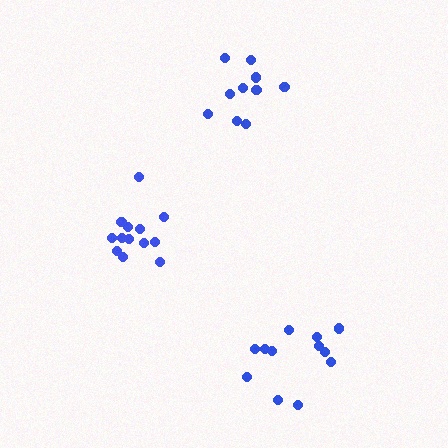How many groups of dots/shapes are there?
There are 3 groups.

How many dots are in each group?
Group 1: 14 dots, Group 2: 10 dots, Group 3: 12 dots (36 total).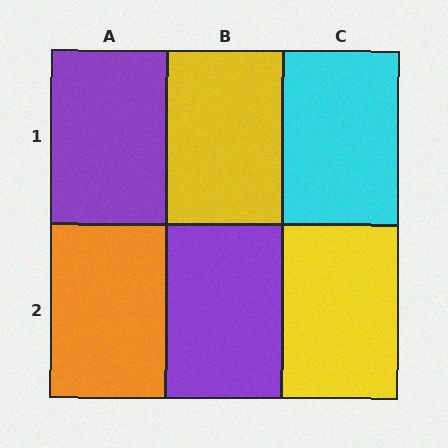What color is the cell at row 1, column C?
Cyan.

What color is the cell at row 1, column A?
Purple.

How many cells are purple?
2 cells are purple.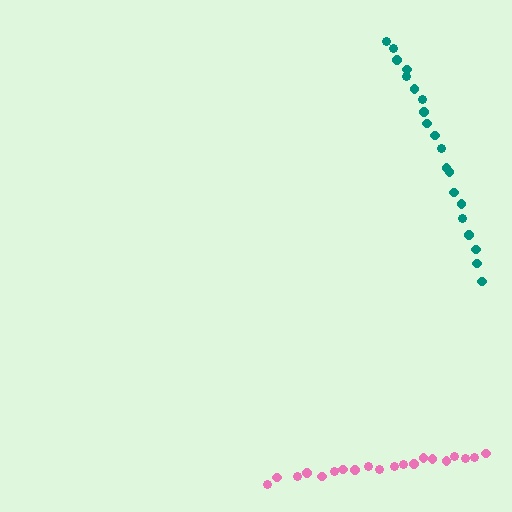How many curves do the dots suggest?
There are 2 distinct paths.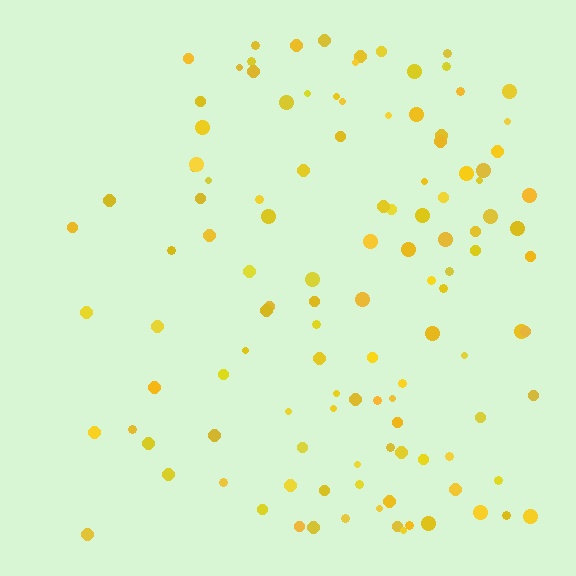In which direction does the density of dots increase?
From left to right, with the right side densest.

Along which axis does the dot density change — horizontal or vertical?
Horizontal.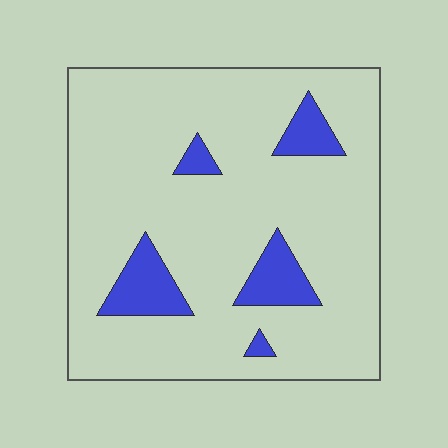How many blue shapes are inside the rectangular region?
5.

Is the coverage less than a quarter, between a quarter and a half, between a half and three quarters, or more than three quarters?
Less than a quarter.